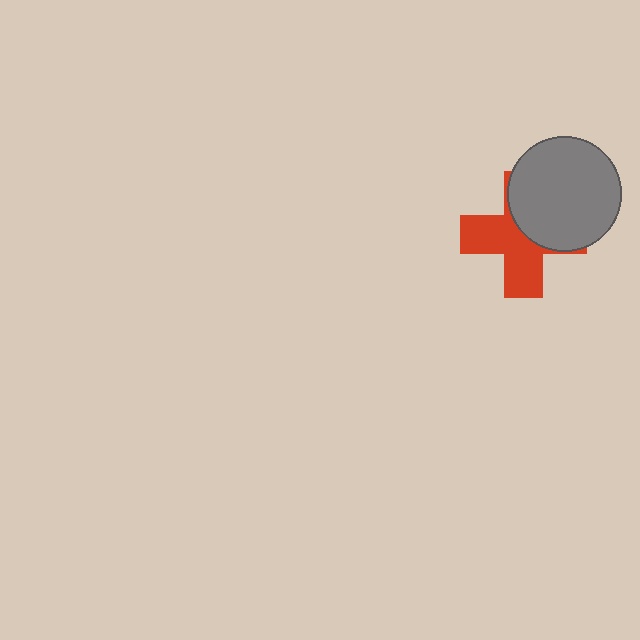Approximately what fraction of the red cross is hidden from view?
Roughly 45% of the red cross is hidden behind the gray circle.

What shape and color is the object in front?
The object in front is a gray circle.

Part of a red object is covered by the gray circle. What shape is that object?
It is a cross.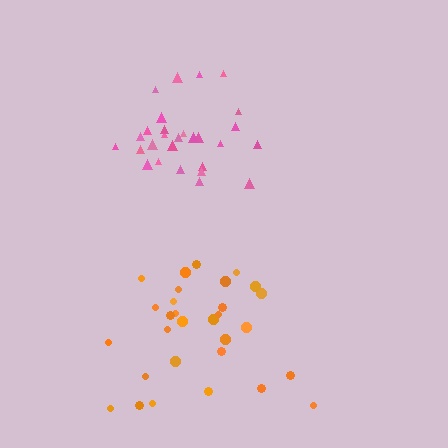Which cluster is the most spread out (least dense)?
Orange.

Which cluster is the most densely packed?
Pink.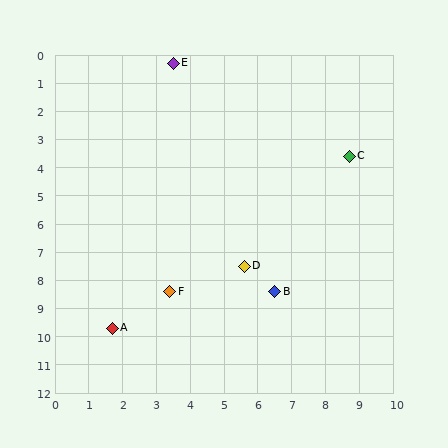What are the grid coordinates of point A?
Point A is at approximately (1.7, 9.7).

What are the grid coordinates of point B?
Point B is at approximately (6.5, 8.4).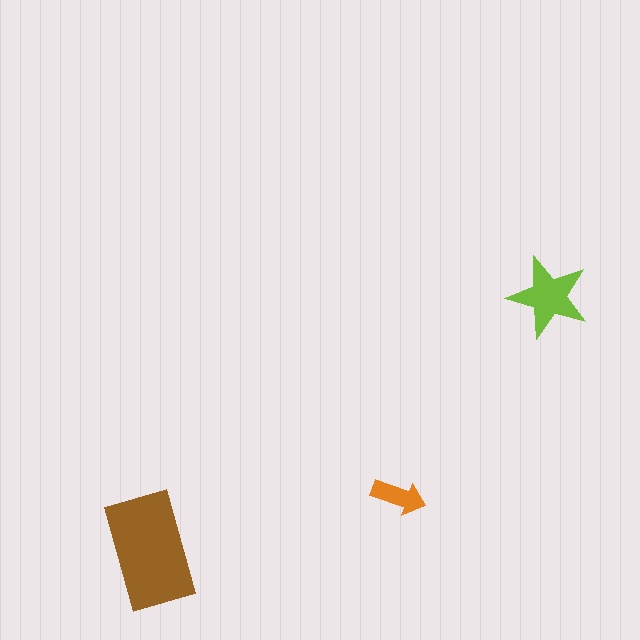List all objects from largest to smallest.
The brown rectangle, the lime star, the orange arrow.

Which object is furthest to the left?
The brown rectangle is leftmost.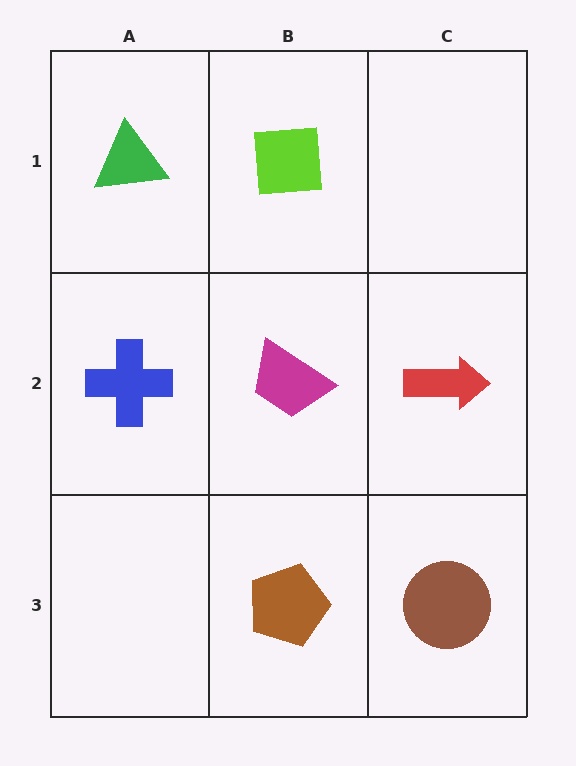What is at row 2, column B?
A magenta trapezoid.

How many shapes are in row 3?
2 shapes.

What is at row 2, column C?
A red arrow.